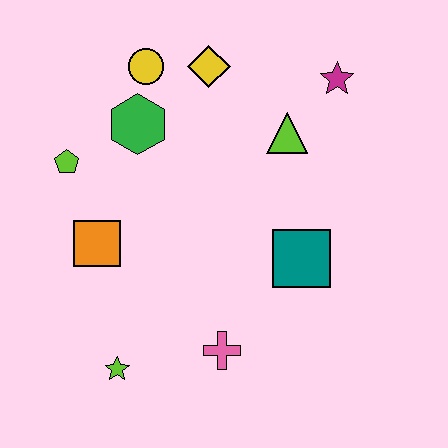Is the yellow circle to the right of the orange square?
Yes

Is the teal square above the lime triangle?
No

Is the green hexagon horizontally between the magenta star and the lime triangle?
No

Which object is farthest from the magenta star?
The lime star is farthest from the magenta star.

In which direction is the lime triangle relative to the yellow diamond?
The lime triangle is to the right of the yellow diamond.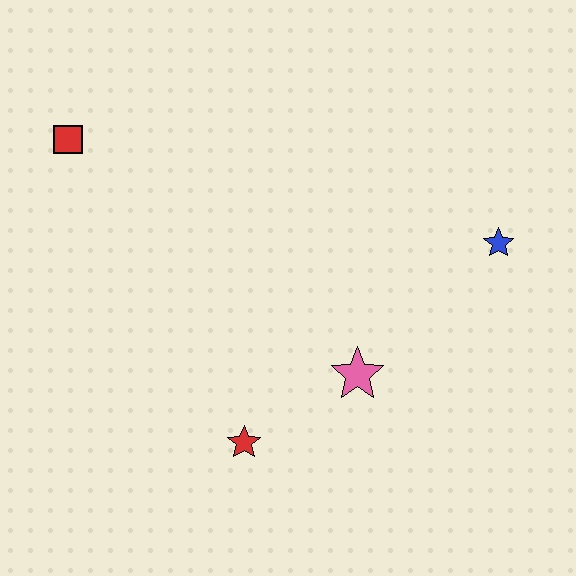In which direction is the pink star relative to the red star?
The pink star is to the right of the red star.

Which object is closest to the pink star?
The red star is closest to the pink star.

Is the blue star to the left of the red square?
No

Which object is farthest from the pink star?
The red square is farthest from the pink star.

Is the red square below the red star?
No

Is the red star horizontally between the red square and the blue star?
Yes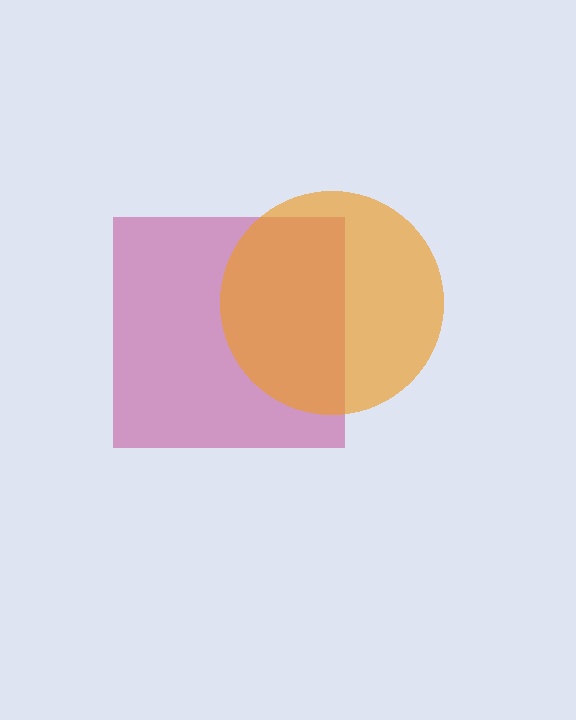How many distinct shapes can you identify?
There are 2 distinct shapes: a magenta square, an orange circle.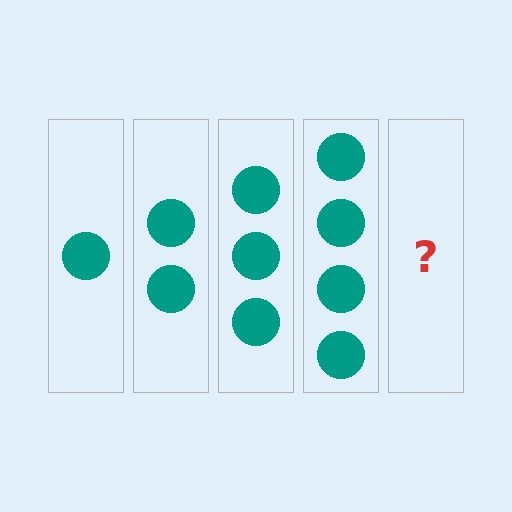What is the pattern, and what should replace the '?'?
The pattern is that each step adds one more circle. The '?' should be 5 circles.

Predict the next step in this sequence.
The next step is 5 circles.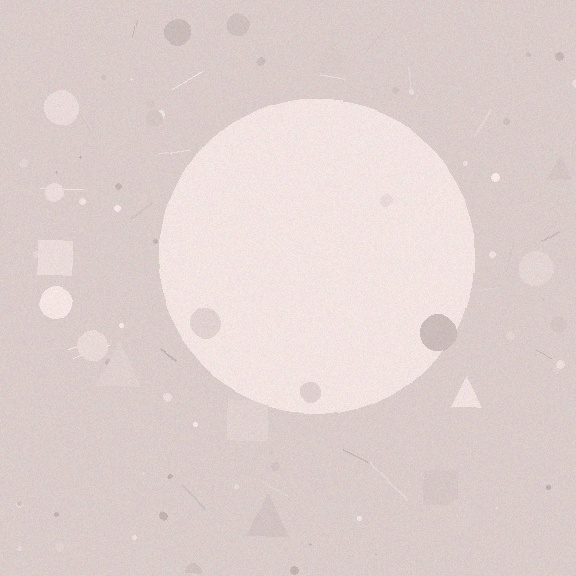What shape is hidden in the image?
A circle is hidden in the image.